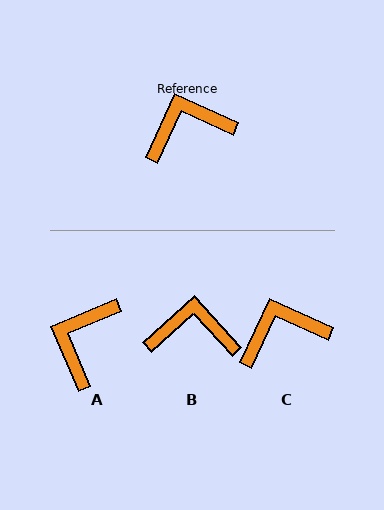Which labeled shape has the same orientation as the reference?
C.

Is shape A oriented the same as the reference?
No, it is off by about 48 degrees.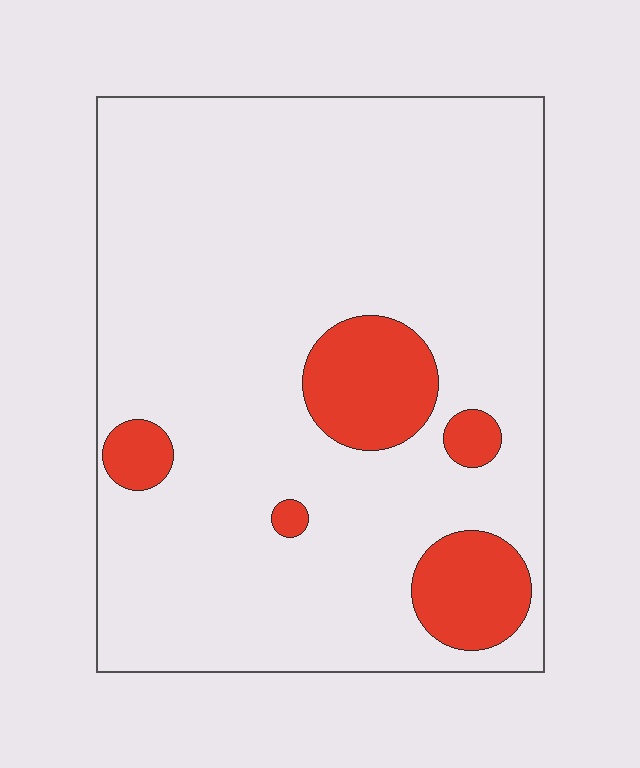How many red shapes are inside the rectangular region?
5.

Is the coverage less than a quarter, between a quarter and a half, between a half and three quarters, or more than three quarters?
Less than a quarter.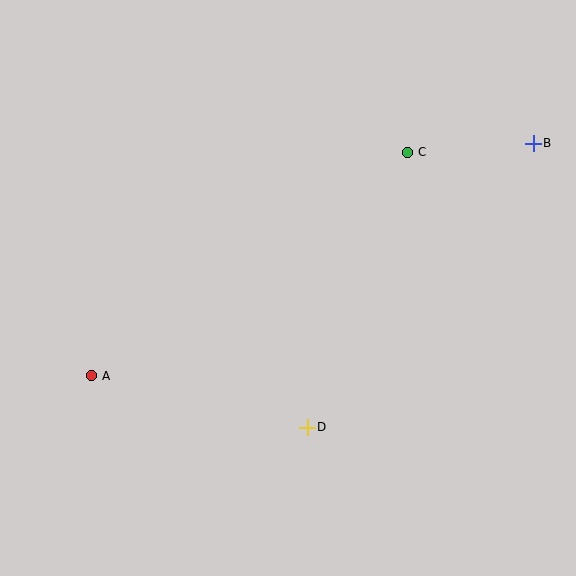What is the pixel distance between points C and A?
The distance between C and A is 387 pixels.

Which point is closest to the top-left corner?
Point A is closest to the top-left corner.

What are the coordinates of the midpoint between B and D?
The midpoint between B and D is at (420, 285).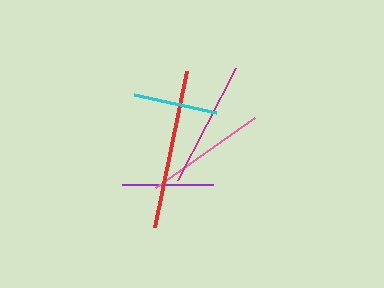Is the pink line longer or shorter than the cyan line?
The pink line is longer than the cyan line.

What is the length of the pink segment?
The pink segment is approximately 121 pixels long.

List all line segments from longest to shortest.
From longest to shortest: red, magenta, pink, purple, cyan.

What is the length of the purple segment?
The purple segment is approximately 91 pixels long.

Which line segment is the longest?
The red line is the longest at approximately 159 pixels.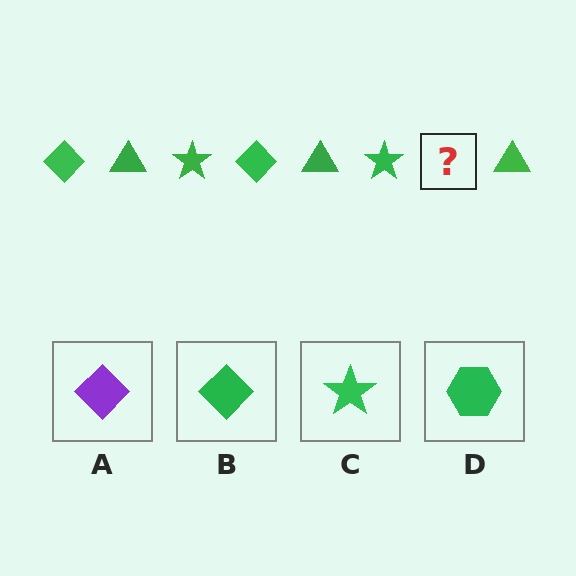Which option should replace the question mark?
Option B.